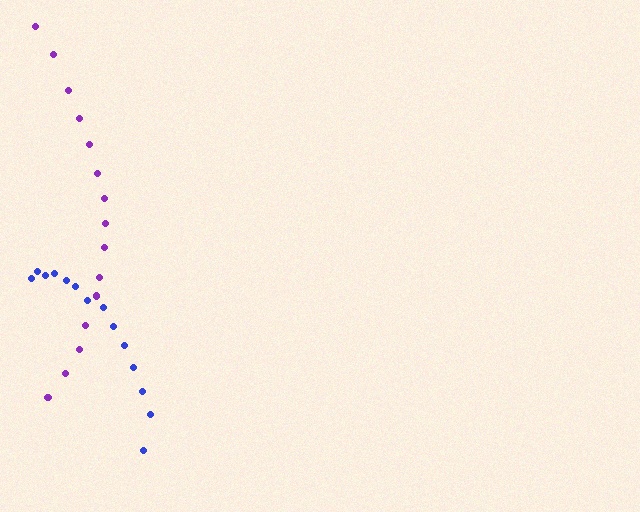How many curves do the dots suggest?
There are 2 distinct paths.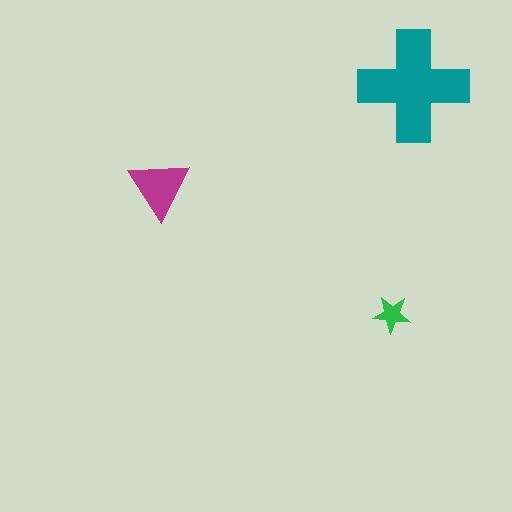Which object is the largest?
The teal cross.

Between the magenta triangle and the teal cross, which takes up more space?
The teal cross.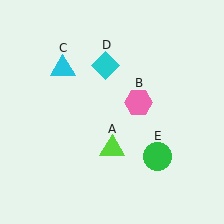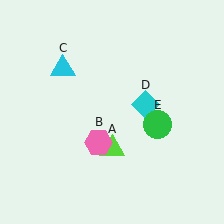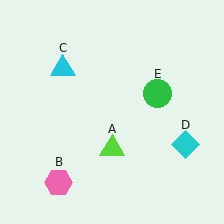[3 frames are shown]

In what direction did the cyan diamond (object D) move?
The cyan diamond (object D) moved down and to the right.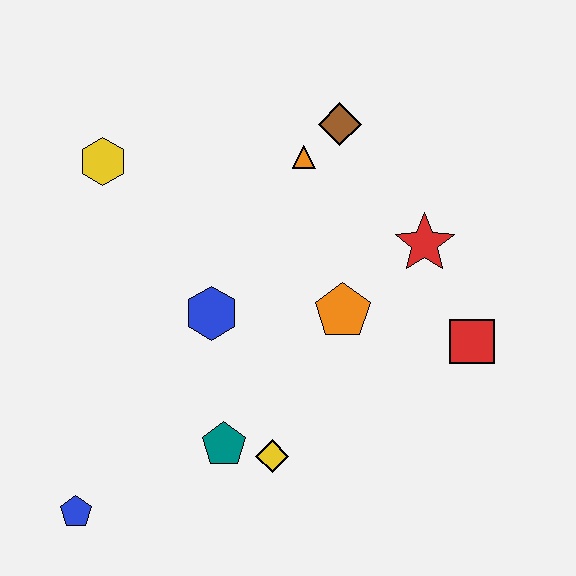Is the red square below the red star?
Yes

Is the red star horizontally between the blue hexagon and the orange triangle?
No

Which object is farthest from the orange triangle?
The blue pentagon is farthest from the orange triangle.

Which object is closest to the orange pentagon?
The red star is closest to the orange pentagon.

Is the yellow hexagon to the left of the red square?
Yes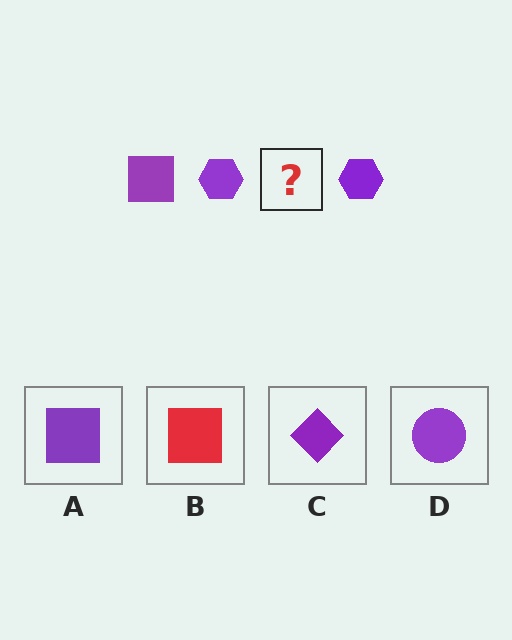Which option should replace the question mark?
Option A.